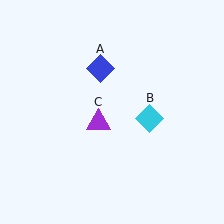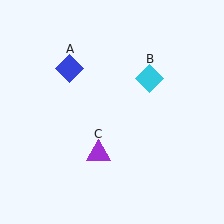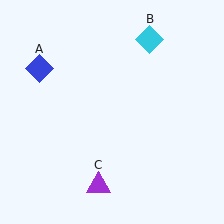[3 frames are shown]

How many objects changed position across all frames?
3 objects changed position: blue diamond (object A), cyan diamond (object B), purple triangle (object C).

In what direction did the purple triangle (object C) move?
The purple triangle (object C) moved down.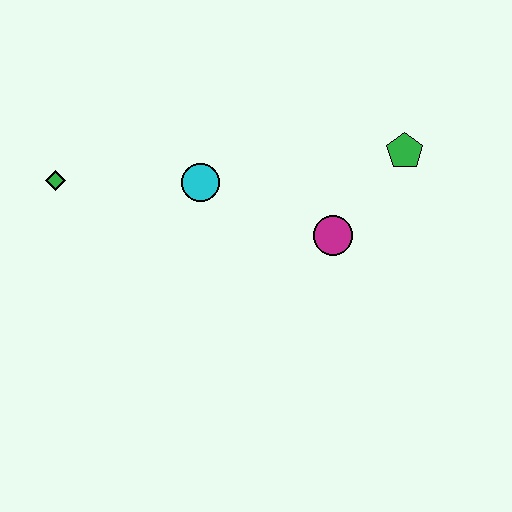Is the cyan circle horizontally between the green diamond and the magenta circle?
Yes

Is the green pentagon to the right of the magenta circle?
Yes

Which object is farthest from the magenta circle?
The green diamond is farthest from the magenta circle.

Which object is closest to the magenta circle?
The green pentagon is closest to the magenta circle.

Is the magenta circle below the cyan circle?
Yes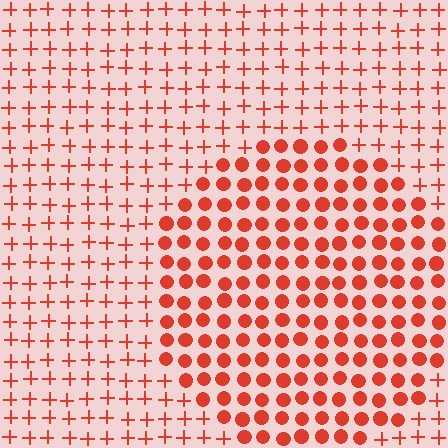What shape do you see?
I see a circle.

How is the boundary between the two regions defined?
The boundary is defined by a change in element shape: circles inside vs. plus signs outside. All elements share the same color and spacing.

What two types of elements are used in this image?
The image uses circles inside the circle region and plus signs outside it.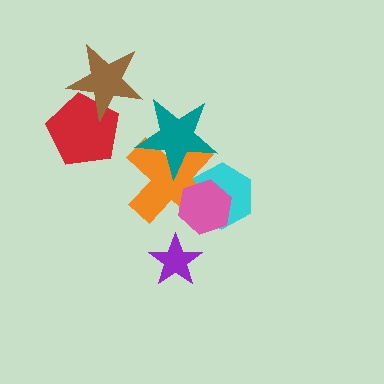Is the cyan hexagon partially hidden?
Yes, it is partially covered by another shape.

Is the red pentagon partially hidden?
Yes, it is partially covered by another shape.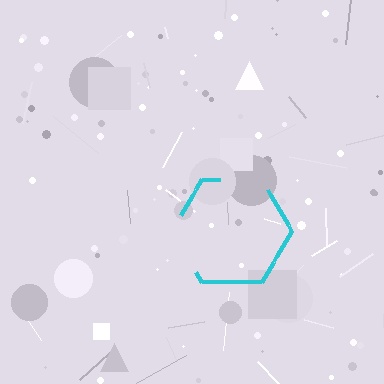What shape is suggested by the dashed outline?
The dashed outline suggests a hexagon.